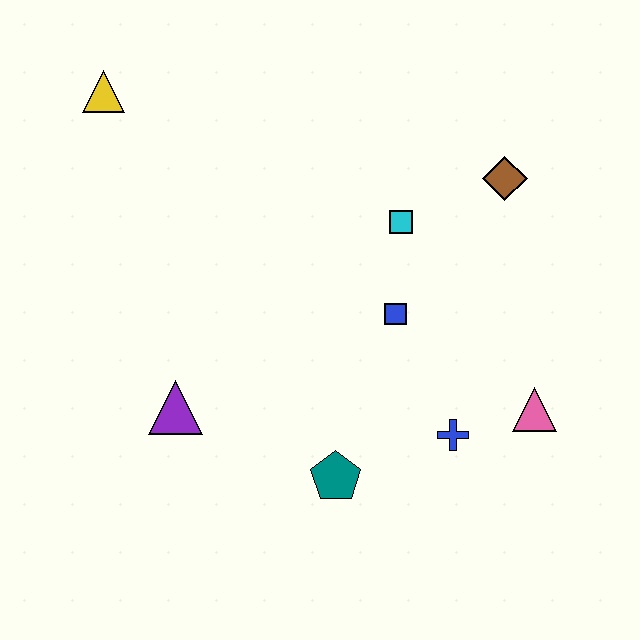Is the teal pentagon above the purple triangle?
No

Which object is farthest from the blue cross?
The yellow triangle is farthest from the blue cross.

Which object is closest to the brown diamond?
The cyan square is closest to the brown diamond.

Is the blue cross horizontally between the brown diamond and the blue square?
Yes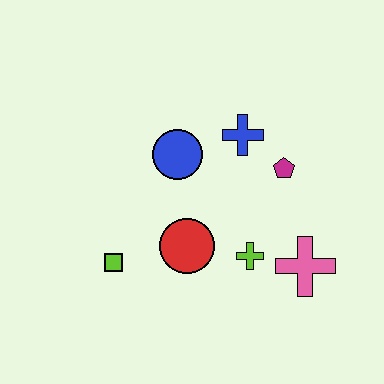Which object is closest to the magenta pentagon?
The blue cross is closest to the magenta pentagon.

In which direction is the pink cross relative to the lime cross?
The pink cross is to the right of the lime cross.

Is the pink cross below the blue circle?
Yes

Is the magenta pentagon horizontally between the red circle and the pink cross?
Yes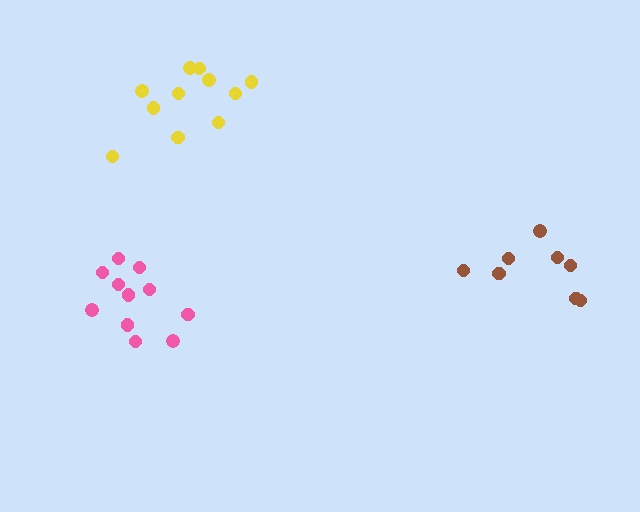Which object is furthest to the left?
The pink cluster is leftmost.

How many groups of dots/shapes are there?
There are 3 groups.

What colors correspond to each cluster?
The clusters are colored: yellow, brown, pink.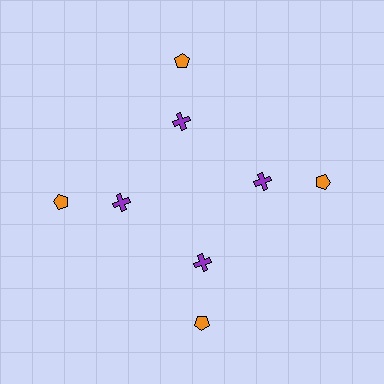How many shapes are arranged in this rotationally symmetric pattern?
There are 8 shapes, arranged in 4 groups of 2.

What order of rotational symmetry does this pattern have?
This pattern has 4-fold rotational symmetry.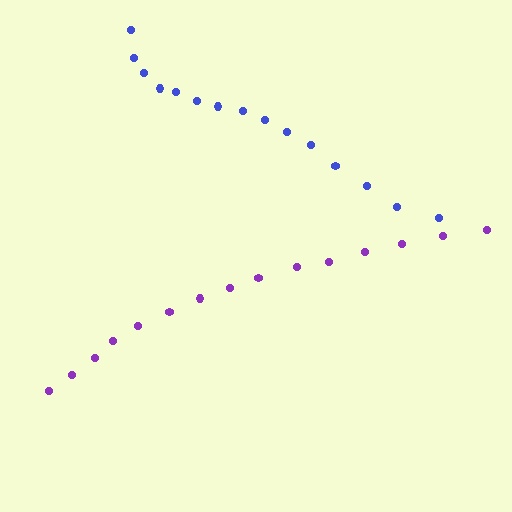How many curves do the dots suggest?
There are 2 distinct paths.